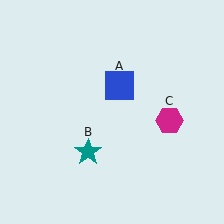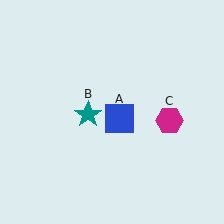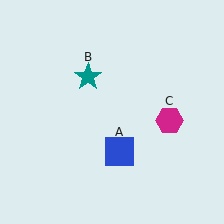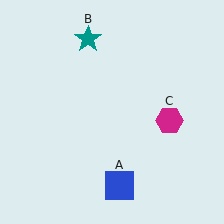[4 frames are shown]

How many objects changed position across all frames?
2 objects changed position: blue square (object A), teal star (object B).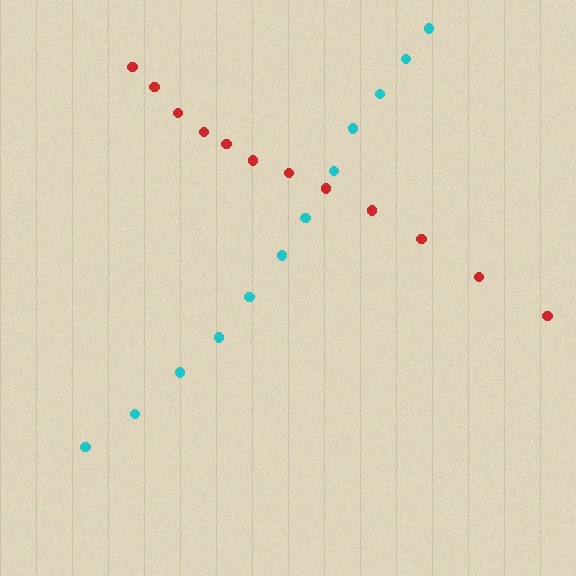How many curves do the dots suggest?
There are 2 distinct paths.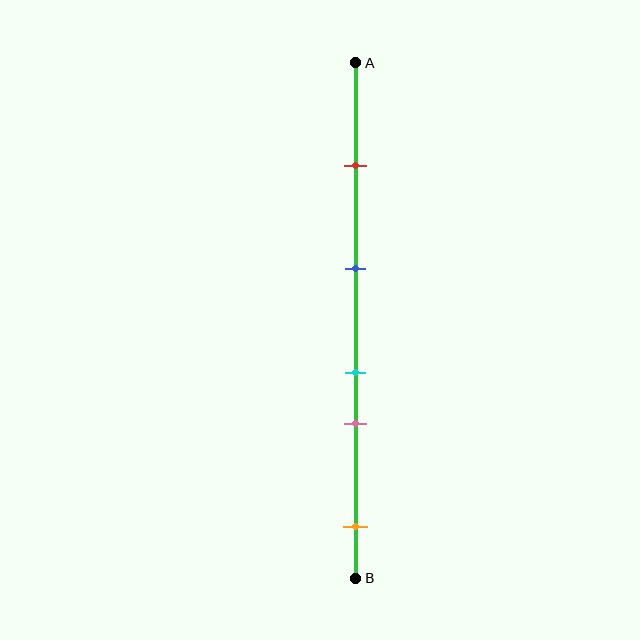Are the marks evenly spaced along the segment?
No, the marks are not evenly spaced.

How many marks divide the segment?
There are 5 marks dividing the segment.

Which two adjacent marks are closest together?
The cyan and pink marks are the closest adjacent pair.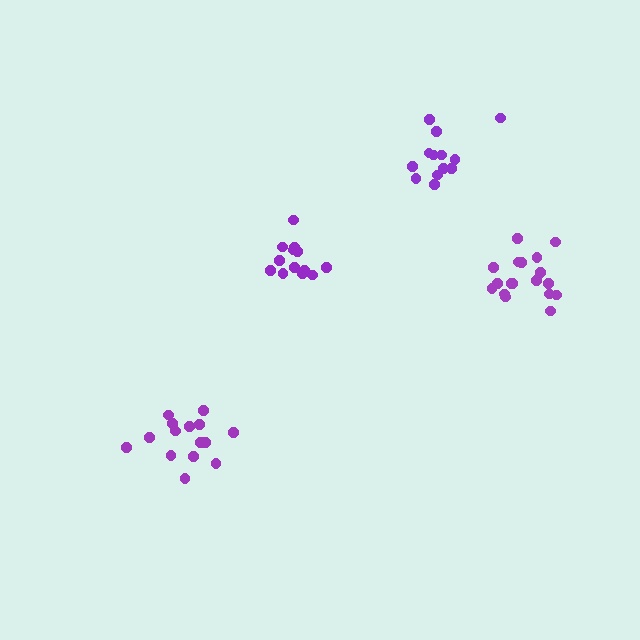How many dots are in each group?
Group 1: 13 dots, Group 2: 13 dots, Group 3: 16 dots, Group 4: 18 dots (60 total).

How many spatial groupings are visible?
There are 4 spatial groupings.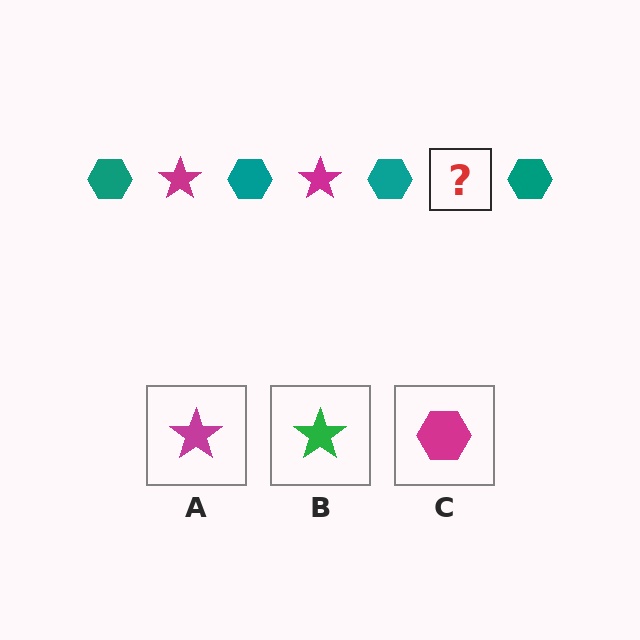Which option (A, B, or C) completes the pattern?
A.